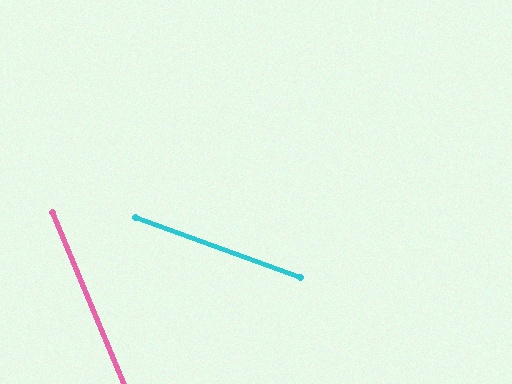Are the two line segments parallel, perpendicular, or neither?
Neither parallel nor perpendicular — they differ by about 48°.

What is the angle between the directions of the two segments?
Approximately 48 degrees.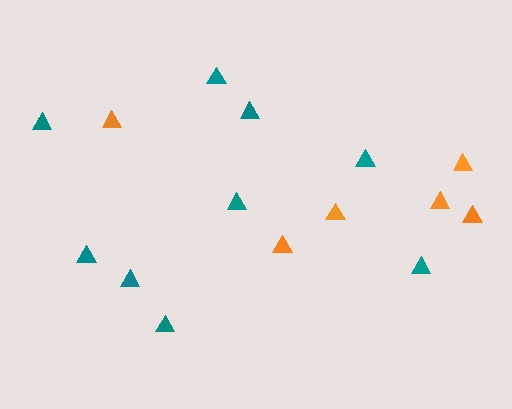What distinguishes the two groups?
There are 2 groups: one group of teal triangles (9) and one group of orange triangles (6).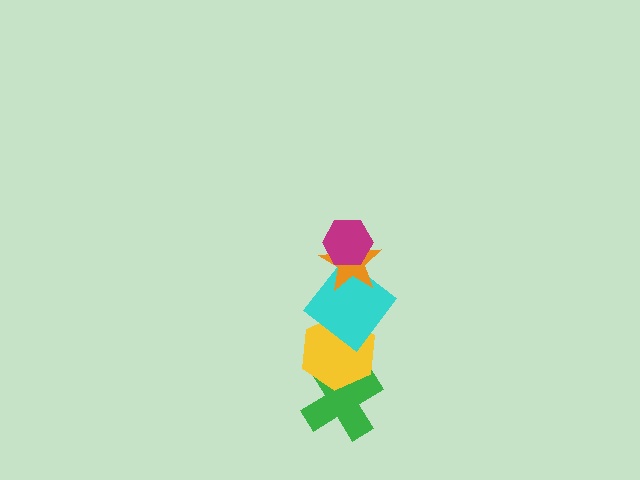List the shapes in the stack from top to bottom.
From top to bottom: the magenta hexagon, the orange star, the cyan diamond, the yellow hexagon, the green cross.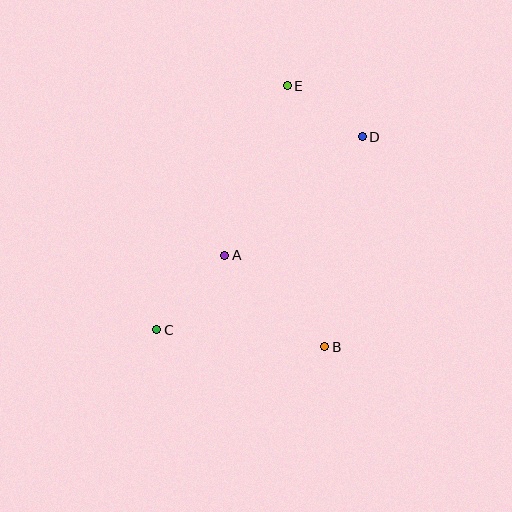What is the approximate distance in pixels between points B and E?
The distance between B and E is approximately 264 pixels.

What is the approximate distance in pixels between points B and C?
The distance between B and C is approximately 169 pixels.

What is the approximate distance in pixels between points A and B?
The distance between A and B is approximately 136 pixels.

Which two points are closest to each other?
Points D and E are closest to each other.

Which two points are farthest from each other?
Points C and D are farthest from each other.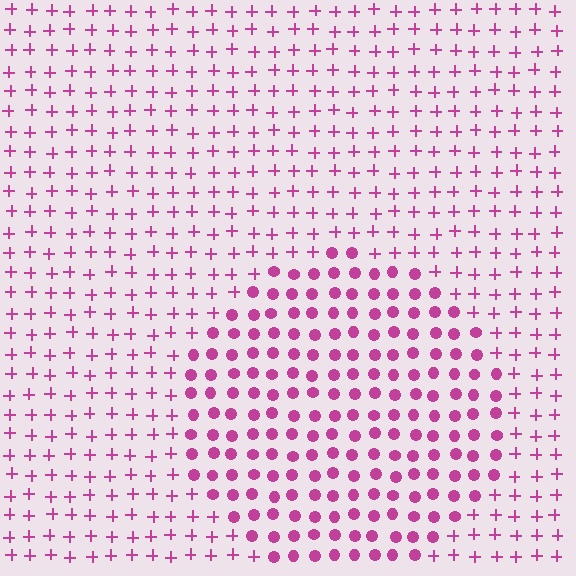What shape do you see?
I see a circle.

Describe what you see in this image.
The image is filled with small magenta elements arranged in a uniform grid. A circle-shaped region contains circles, while the surrounding area contains plus signs. The boundary is defined purely by the change in element shape.